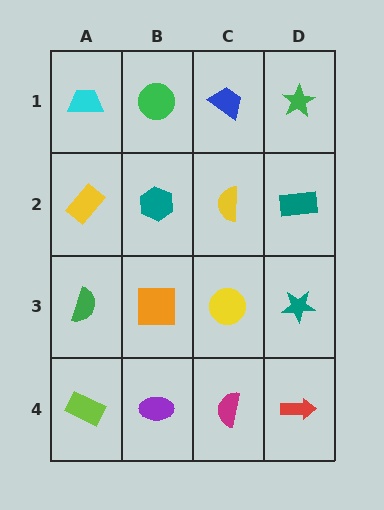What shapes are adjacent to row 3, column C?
A yellow semicircle (row 2, column C), a magenta semicircle (row 4, column C), an orange square (row 3, column B), a teal star (row 3, column D).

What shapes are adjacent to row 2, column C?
A blue trapezoid (row 1, column C), a yellow circle (row 3, column C), a teal hexagon (row 2, column B), a teal rectangle (row 2, column D).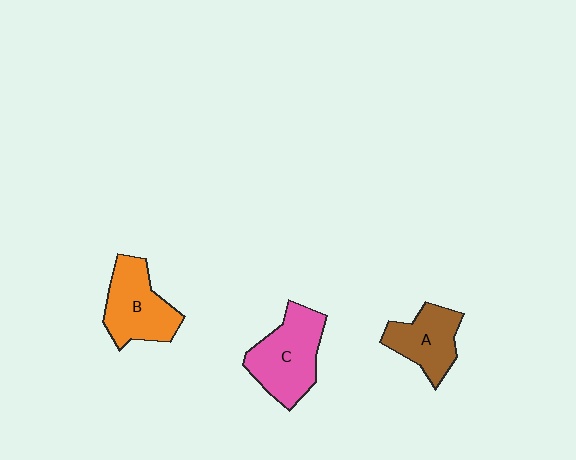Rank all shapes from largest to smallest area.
From largest to smallest: C (pink), B (orange), A (brown).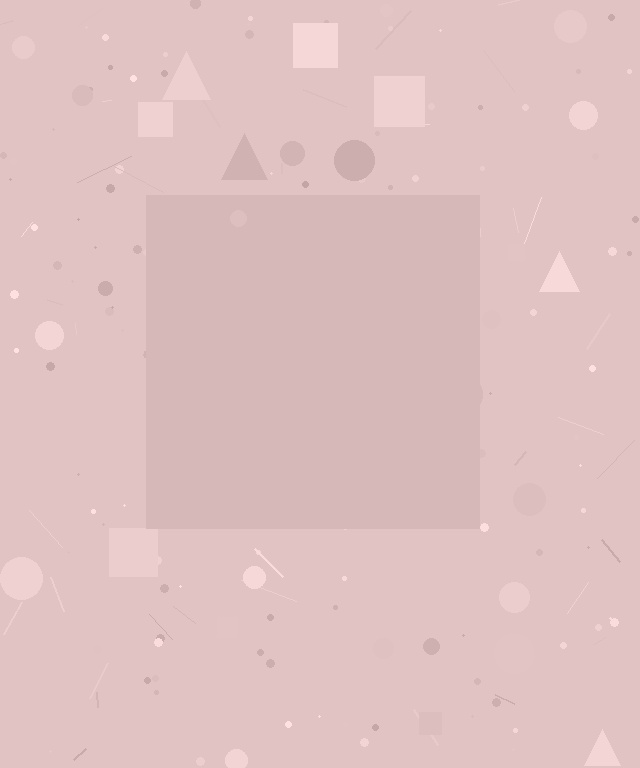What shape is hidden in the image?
A square is hidden in the image.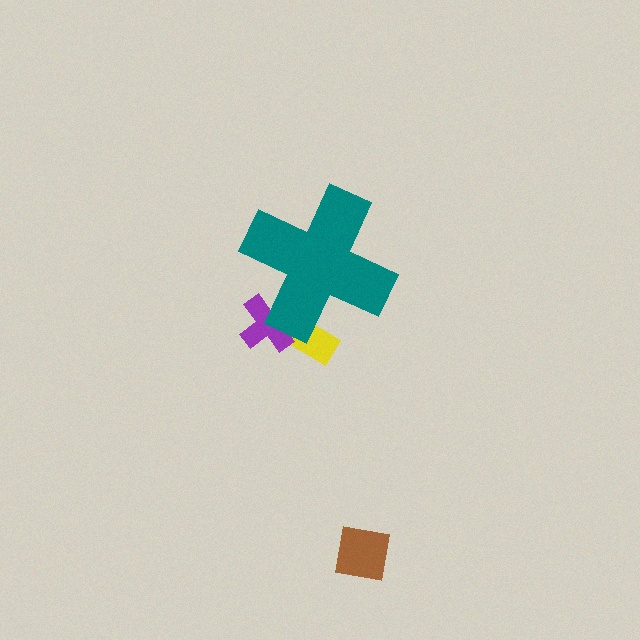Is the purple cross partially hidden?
Yes, the purple cross is partially hidden behind the teal cross.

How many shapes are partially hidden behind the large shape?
2 shapes are partially hidden.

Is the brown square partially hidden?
No, the brown square is fully visible.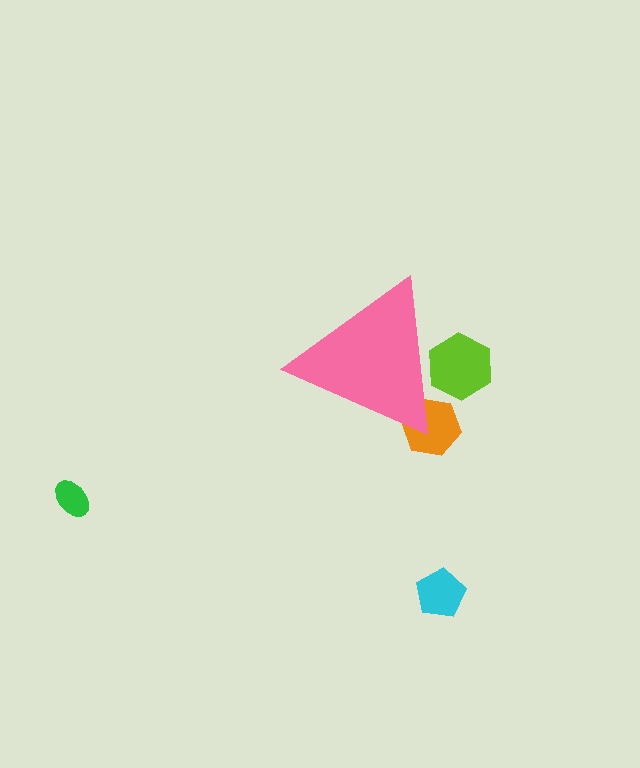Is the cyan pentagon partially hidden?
No, the cyan pentagon is fully visible.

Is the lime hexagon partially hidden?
Yes, the lime hexagon is partially hidden behind the pink triangle.